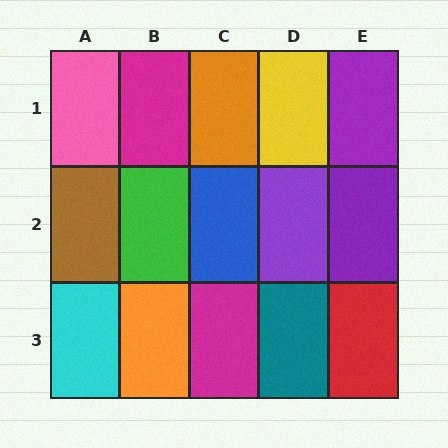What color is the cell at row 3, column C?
Magenta.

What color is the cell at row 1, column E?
Purple.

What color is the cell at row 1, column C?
Orange.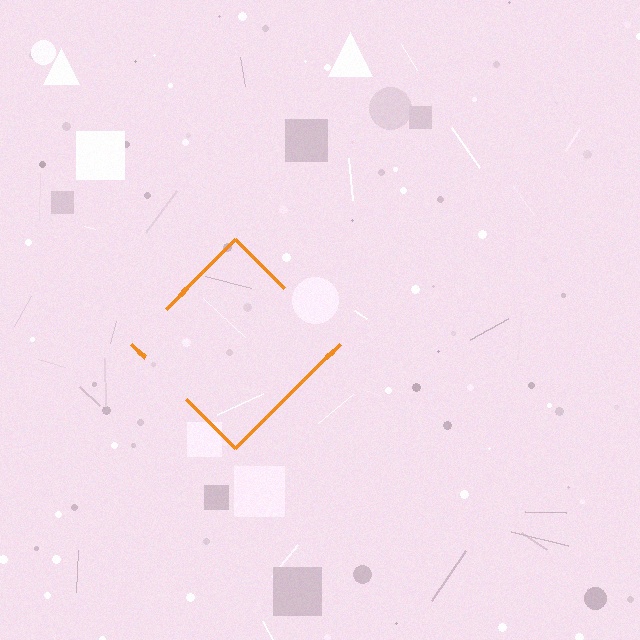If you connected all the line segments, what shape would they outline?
They would outline a diamond.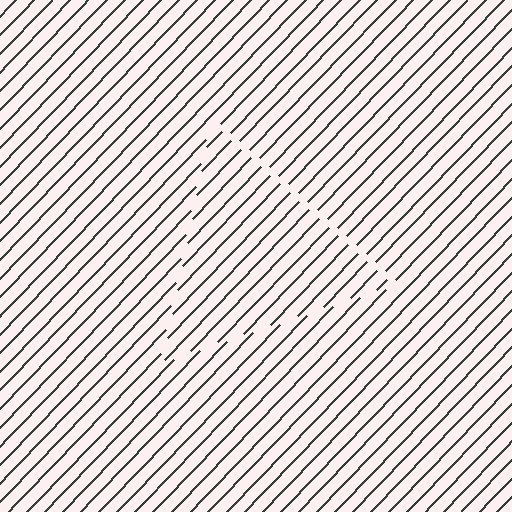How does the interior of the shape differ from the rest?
The interior of the shape contains the same grating, shifted by half a period — the contour is defined by the phase discontinuity where line-ends from the inner and outer gratings abut.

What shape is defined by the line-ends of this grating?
An illusory triangle. The interior of the shape contains the same grating, shifted by half a period — the contour is defined by the phase discontinuity where line-ends from the inner and outer gratings abut.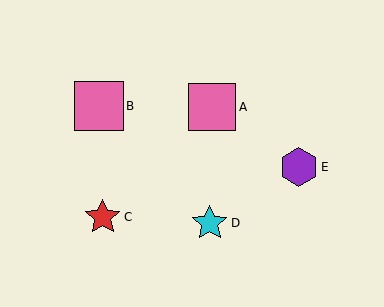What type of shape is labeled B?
Shape B is a pink square.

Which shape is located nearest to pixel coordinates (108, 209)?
The red star (labeled C) at (103, 217) is nearest to that location.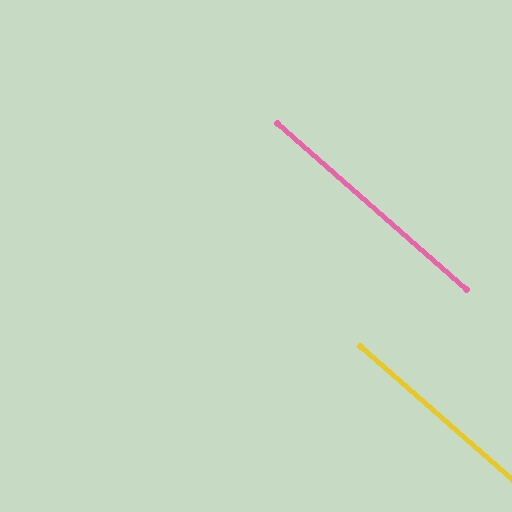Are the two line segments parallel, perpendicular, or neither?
Parallel — their directions differ by only 0.2°.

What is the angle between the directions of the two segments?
Approximately 0 degrees.